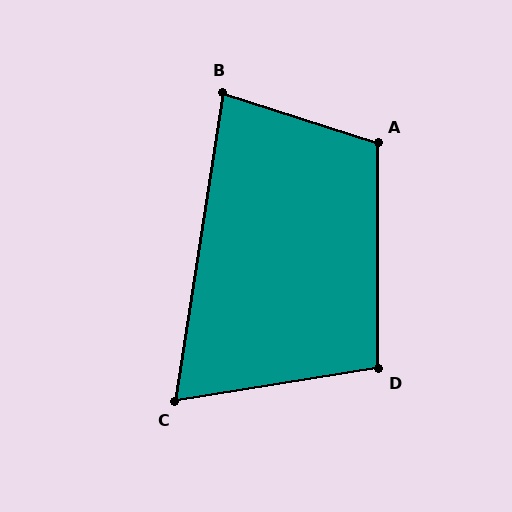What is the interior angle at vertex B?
Approximately 81 degrees (acute).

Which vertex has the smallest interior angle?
C, at approximately 72 degrees.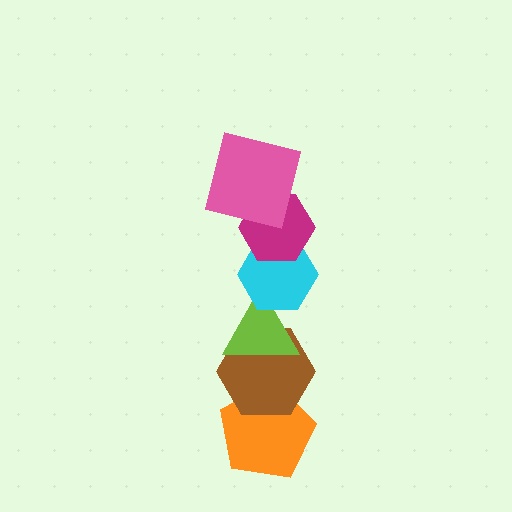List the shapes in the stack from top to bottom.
From top to bottom: the pink square, the magenta hexagon, the cyan hexagon, the lime triangle, the brown hexagon, the orange pentagon.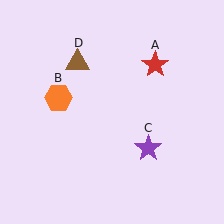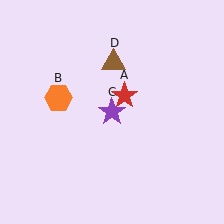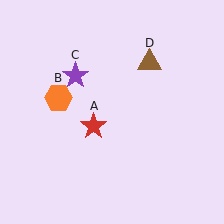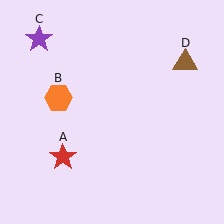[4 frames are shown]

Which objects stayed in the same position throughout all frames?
Orange hexagon (object B) remained stationary.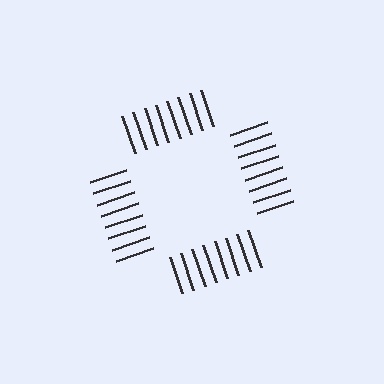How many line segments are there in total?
32 — 8 along each of the 4 edges.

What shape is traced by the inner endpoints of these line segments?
An illusory square — the line segments terminate on its edges but no continuous stroke is drawn.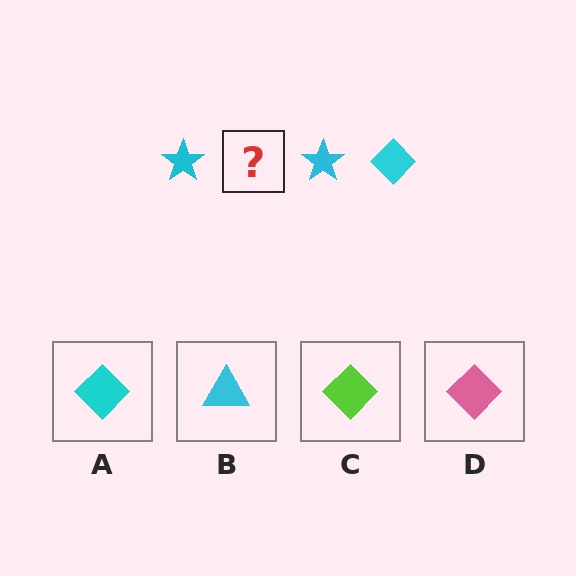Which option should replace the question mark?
Option A.